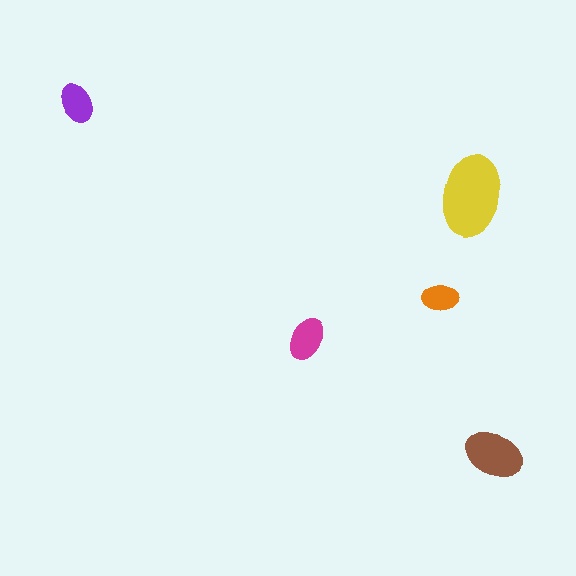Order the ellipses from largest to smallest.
the yellow one, the brown one, the magenta one, the purple one, the orange one.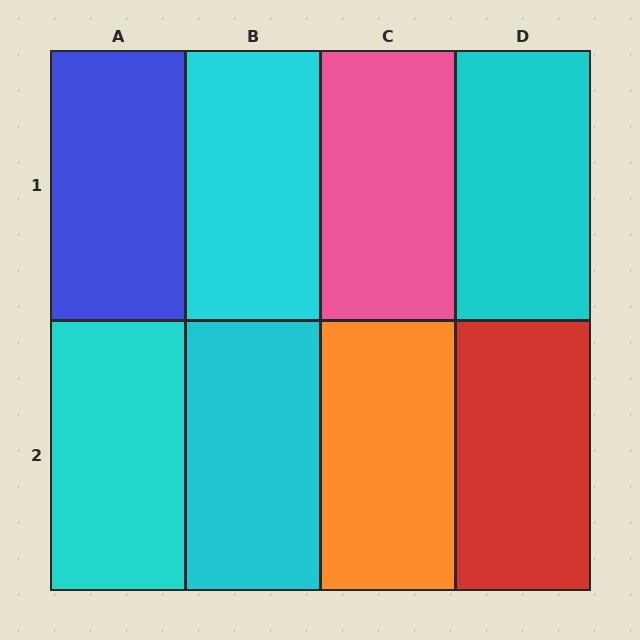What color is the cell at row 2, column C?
Orange.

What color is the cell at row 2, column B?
Cyan.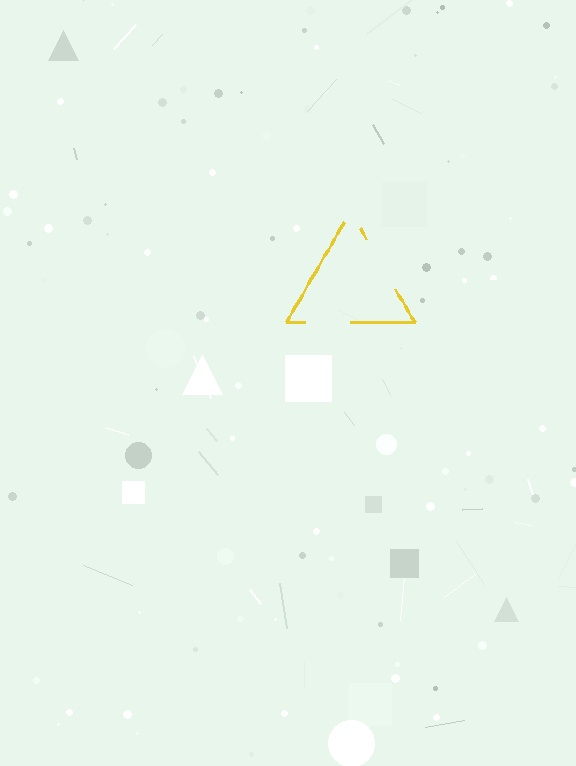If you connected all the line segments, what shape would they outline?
They would outline a triangle.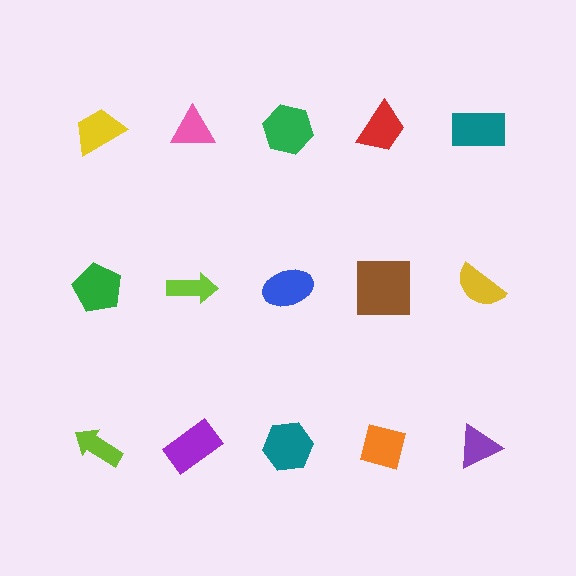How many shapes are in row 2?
5 shapes.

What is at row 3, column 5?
A purple triangle.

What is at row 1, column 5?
A teal rectangle.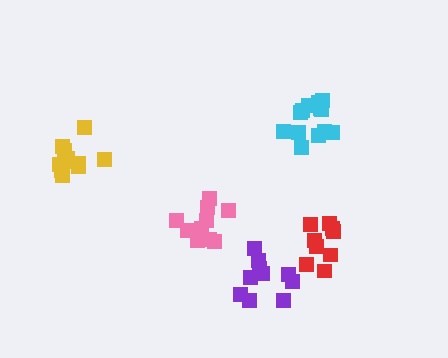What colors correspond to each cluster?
The clusters are colored: cyan, yellow, red, purple, pink.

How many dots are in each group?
Group 1: 13 dots, Group 2: 11 dots, Group 3: 9 dots, Group 4: 10 dots, Group 5: 10 dots (53 total).